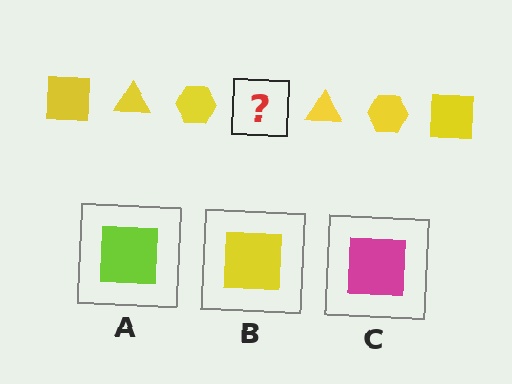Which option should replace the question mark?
Option B.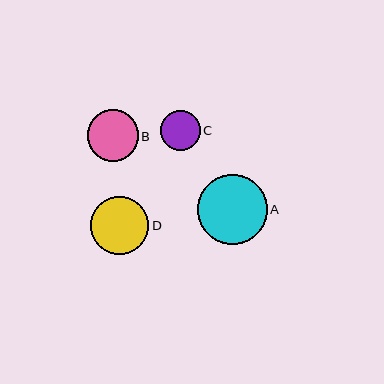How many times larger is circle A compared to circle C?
Circle A is approximately 1.7 times the size of circle C.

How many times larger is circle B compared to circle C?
Circle B is approximately 1.3 times the size of circle C.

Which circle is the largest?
Circle A is the largest with a size of approximately 70 pixels.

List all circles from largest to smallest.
From largest to smallest: A, D, B, C.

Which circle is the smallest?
Circle C is the smallest with a size of approximately 40 pixels.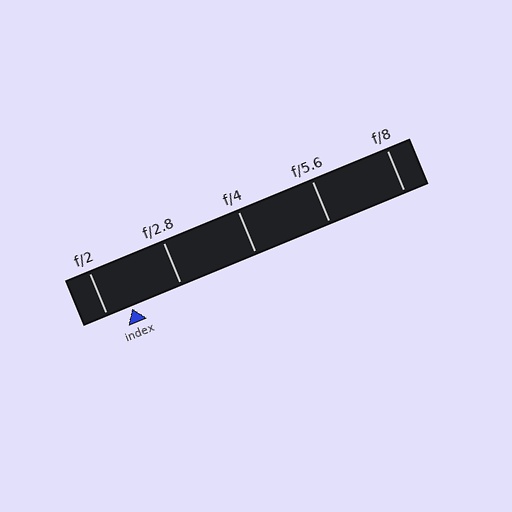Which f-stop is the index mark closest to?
The index mark is closest to f/2.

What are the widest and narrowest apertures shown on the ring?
The widest aperture shown is f/2 and the narrowest is f/8.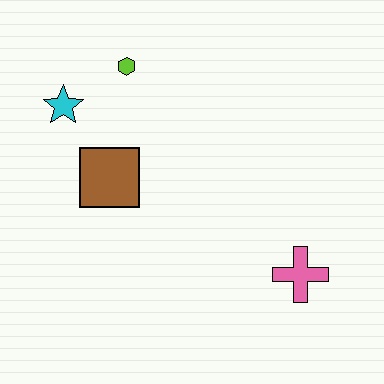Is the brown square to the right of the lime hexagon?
No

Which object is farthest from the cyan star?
The pink cross is farthest from the cyan star.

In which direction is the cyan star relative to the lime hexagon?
The cyan star is to the left of the lime hexagon.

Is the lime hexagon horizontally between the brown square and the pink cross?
Yes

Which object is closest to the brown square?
The cyan star is closest to the brown square.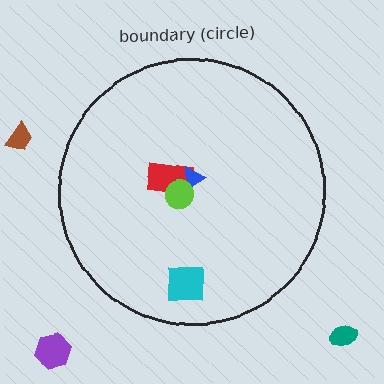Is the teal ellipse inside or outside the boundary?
Outside.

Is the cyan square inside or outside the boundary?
Inside.